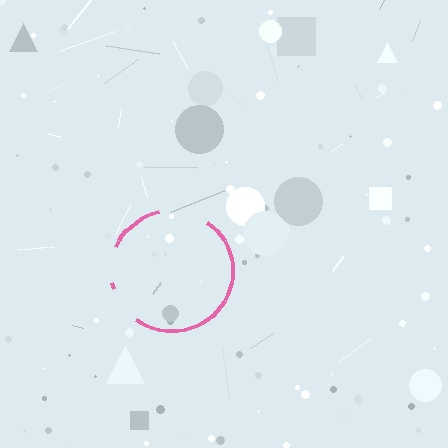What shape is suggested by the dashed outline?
The dashed outline suggests a circle.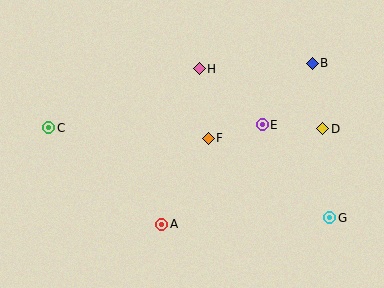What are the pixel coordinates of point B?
Point B is at (312, 63).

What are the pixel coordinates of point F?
Point F is at (208, 138).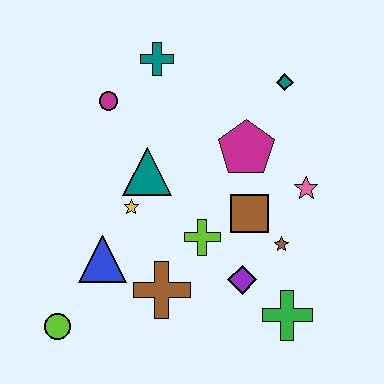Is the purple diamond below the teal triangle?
Yes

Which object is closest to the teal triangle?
The yellow star is closest to the teal triangle.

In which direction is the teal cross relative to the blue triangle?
The teal cross is above the blue triangle.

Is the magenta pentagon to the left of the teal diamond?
Yes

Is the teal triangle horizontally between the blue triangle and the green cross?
Yes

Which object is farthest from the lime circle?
The teal diamond is farthest from the lime circle.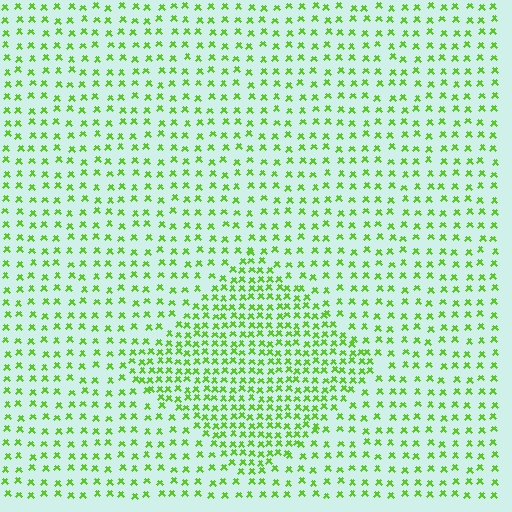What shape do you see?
I see a diamond.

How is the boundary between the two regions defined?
The boundary is defined by a change in element density (approximately 2.0x ratio). All elements are the same color, size, and shape.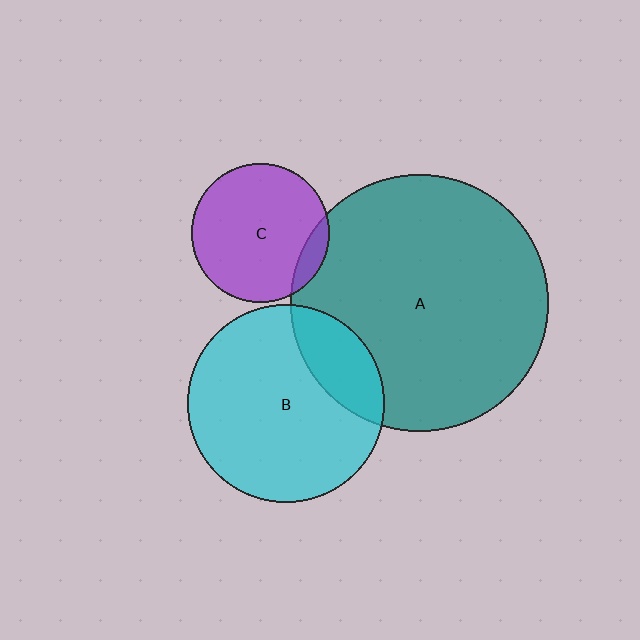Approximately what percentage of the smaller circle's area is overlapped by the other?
Approximately 10%.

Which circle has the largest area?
Circle A (teal).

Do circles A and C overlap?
Yes.